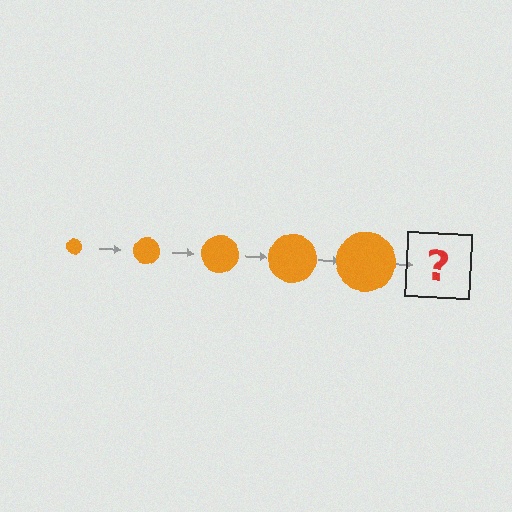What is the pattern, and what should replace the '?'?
The pattern is that the circle gets progressively larger each step. The '?' should be an orange circle, larger than the previous one.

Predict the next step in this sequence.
The next step is an orange circle, larger than the previous one.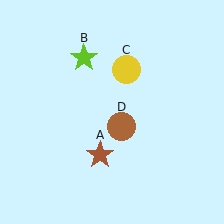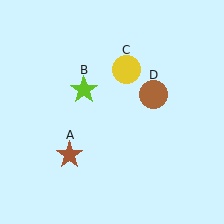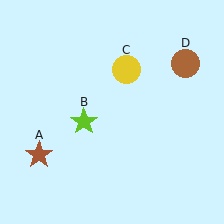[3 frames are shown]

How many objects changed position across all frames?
3 objects changed position: brown star (object A), lime star (object B), brown circle (object D).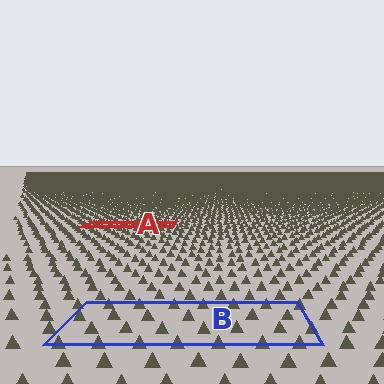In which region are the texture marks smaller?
The texture marks are smaller in region A, because it is farther away.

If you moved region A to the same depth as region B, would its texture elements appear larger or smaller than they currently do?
They would appear larger. At a closer depth, the same texture elements are projected at a bigger on-screen size.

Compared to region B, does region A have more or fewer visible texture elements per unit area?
Region A has more texture elements per unit area — they are packed more densely because it is farther away.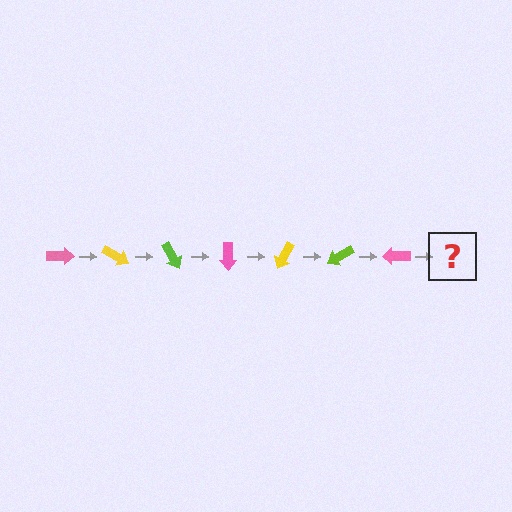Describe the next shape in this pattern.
It should be a yellow arrow, rotated 210 degrees from the start.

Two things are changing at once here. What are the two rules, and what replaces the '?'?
The two rules are that it rotates 30 degrees each step and the color cycles through pink, yellow, and lime. The '?' should be a yellow arrow, rotated 210 degrees from the start.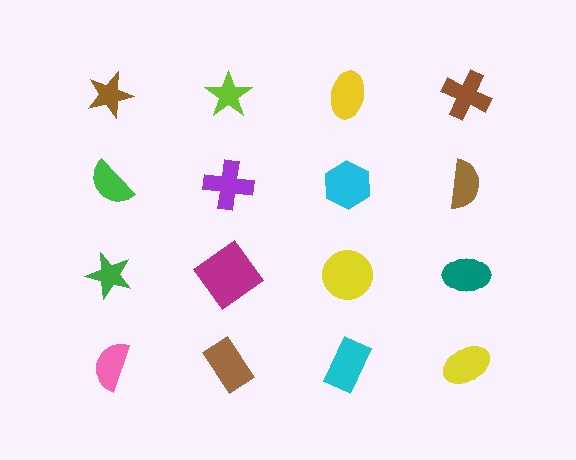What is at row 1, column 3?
A yellow ellipse.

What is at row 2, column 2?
A purple cross.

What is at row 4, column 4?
A yellow ellipse.